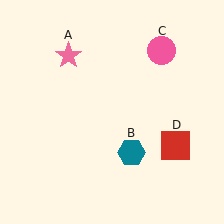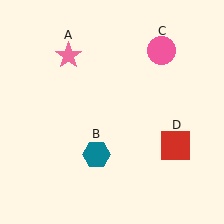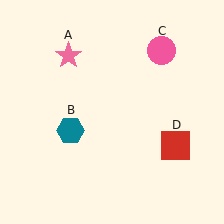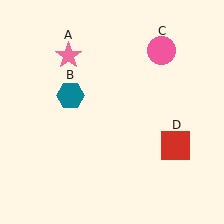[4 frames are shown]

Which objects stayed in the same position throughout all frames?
Pink star (object A) and pink circle (object C) and red square (object D) remained stationary.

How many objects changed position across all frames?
1 object changed position: teal hexagon (object B).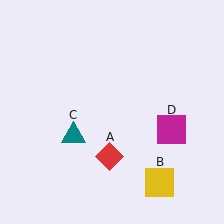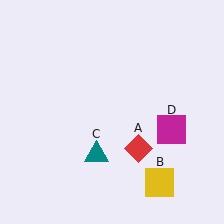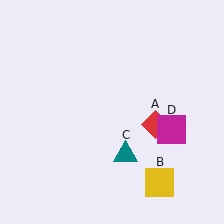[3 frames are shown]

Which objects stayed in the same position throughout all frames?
Yellow square (object B) and magenta square (object D) remained stationary.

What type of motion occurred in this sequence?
The red diamond (object A), teal triangle (object C) rotated counterclockwise around the center of the scene.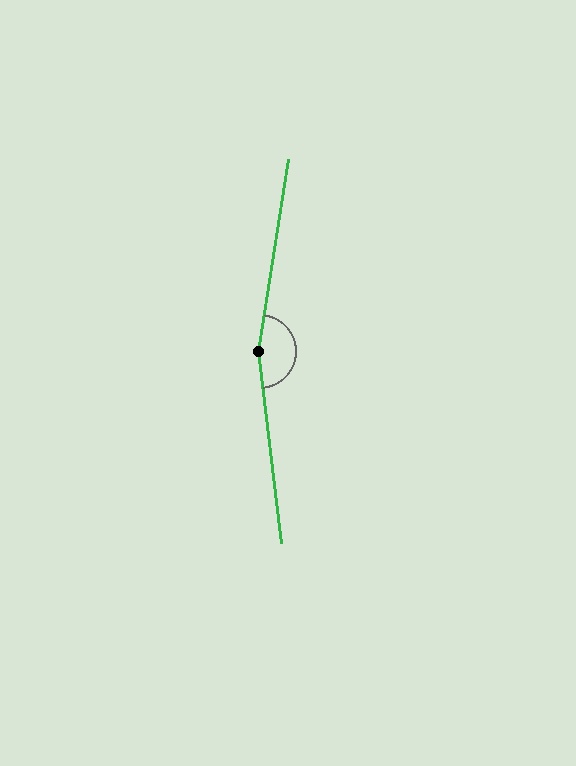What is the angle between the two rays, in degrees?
Approximately 164 degrees.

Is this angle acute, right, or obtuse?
It is obtuse.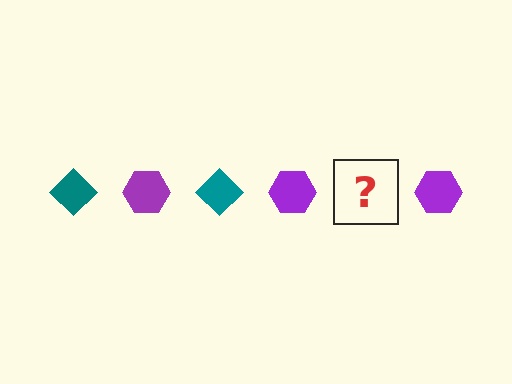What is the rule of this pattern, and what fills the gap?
The rule is that the pattern alternates between teal diamond and purple hexagon. The gap should be filled with a teal diamond.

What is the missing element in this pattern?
The missing element is a teal diamond.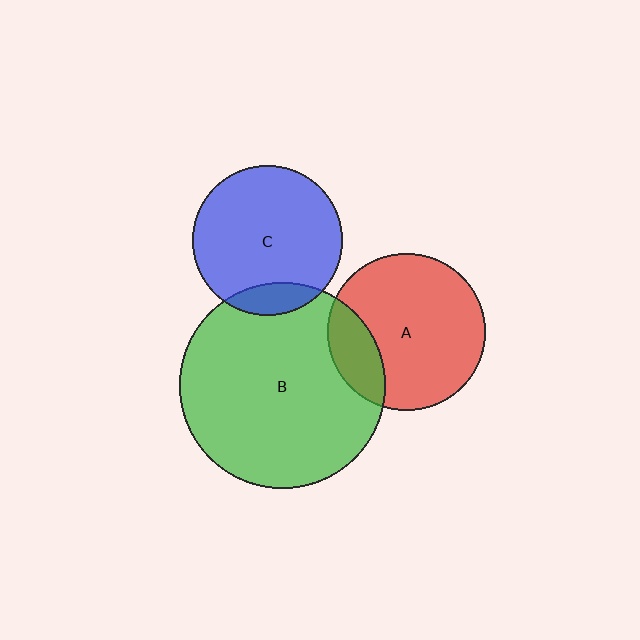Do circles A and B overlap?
Yes.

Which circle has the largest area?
Circle B (green).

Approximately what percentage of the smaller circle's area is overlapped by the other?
Approximately 20%.